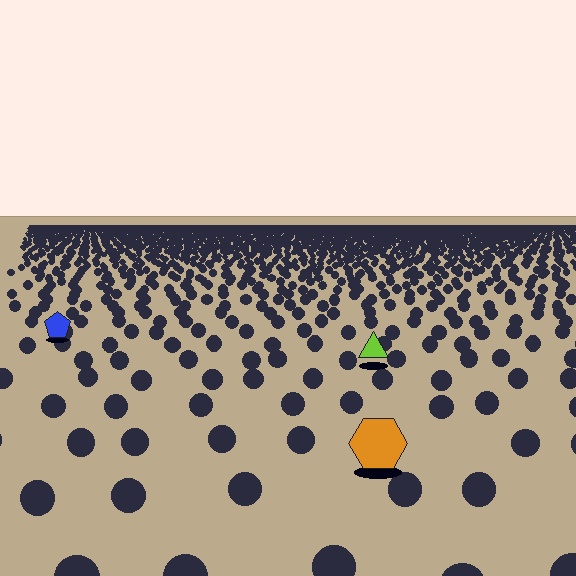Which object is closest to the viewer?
The orange hexagon is closest. The texture marks near it are larger and more spread out.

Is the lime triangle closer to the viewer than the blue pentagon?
Yes. The lime triangle is closer — you can tell from the texture gradient: the ground texture is coarser near it.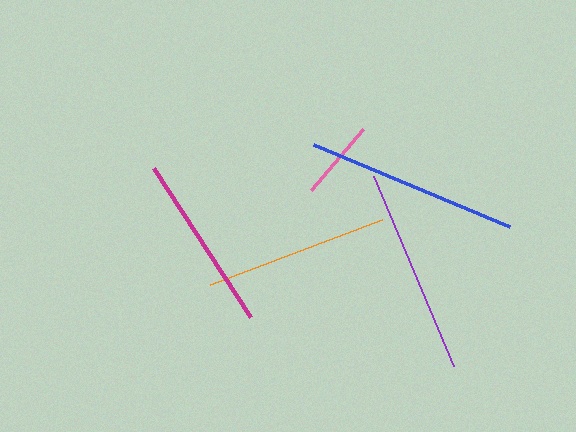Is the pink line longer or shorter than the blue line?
The blue line is longer than the pink line.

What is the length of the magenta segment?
The magenta segment is approximately 178 pixels long.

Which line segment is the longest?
The blue line is the longest at approximately 212 pixels.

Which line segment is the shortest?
The pink line is the shortest at approximately 80 pixels.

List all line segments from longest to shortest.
From longest to shortest: blue, purple, orange, magenta, pink.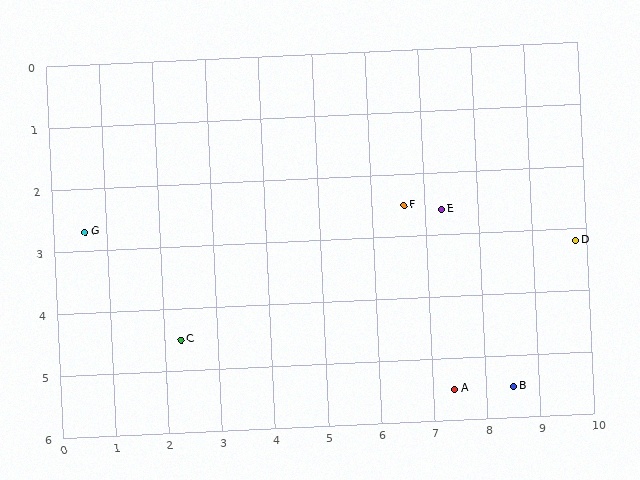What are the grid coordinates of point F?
Point F is at approximately (6.6, 2.5).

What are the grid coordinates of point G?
Point G is at approximately (0.6, 2.7).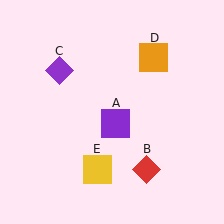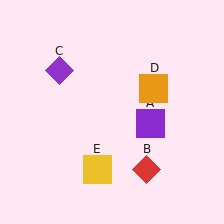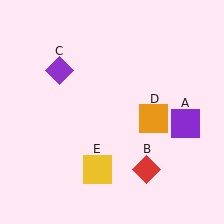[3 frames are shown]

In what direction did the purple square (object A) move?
The purple square (object A) moved right.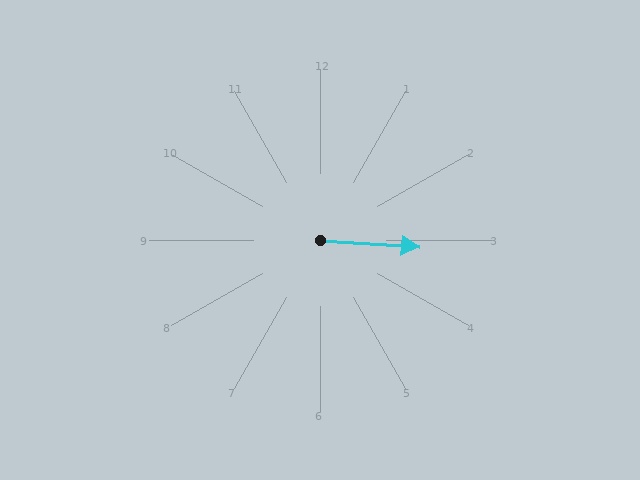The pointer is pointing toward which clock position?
Roughly 3 o'clock.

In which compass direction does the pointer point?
East.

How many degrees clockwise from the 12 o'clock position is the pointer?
Approximately 94 degrees.